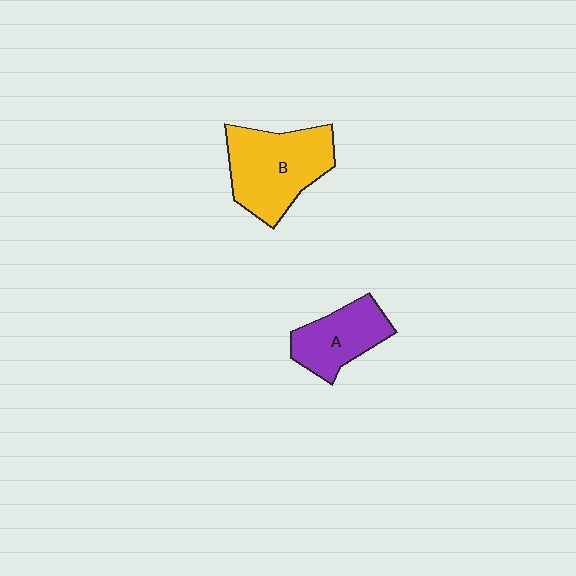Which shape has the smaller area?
Shape A (purple).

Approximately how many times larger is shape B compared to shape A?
Approximately 1.5 times.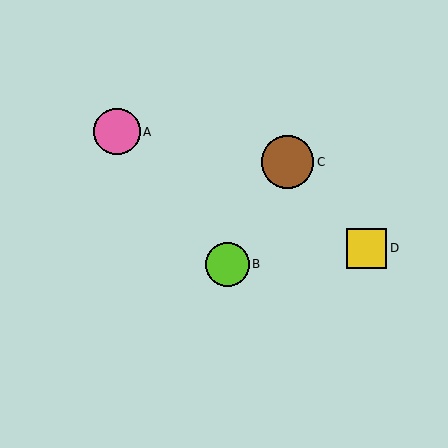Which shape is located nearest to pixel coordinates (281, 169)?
The brown circle (labeled C) at (288, 162) is nearest to that location.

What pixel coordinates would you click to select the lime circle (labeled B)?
Click at (227, 264) to select the lime circle B.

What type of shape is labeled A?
Shape A is a pink circle.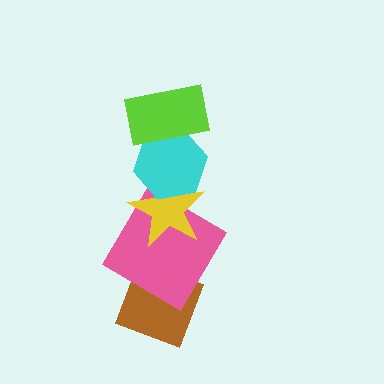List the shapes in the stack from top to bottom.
From top to bottom: the lime rectangle, the cyan hexagon, the yellow star, the pink diamond, the brown diamond.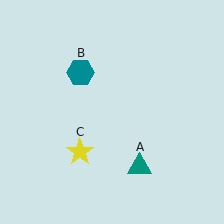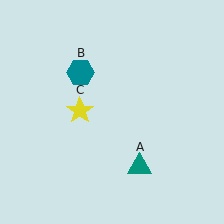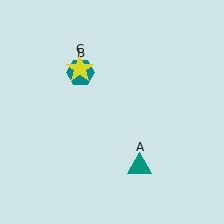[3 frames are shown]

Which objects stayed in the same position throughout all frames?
Teal triangle (object A) and teal hexagon (object B) remained stationary.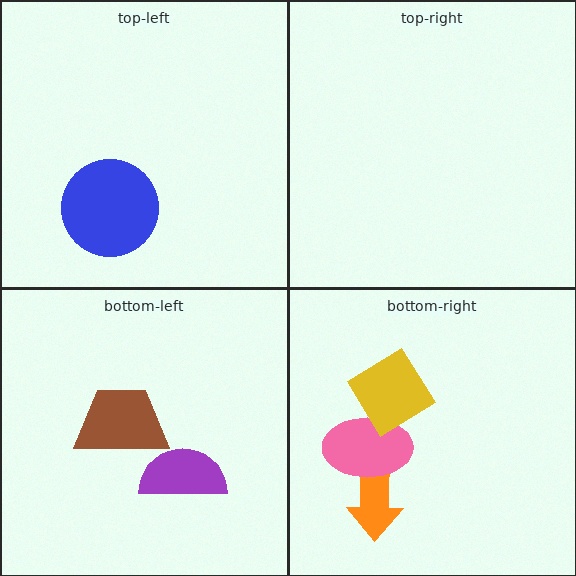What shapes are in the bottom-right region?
The orange arrow, the pink ellipse, the yellow diamond.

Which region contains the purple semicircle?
The bottom-left region.